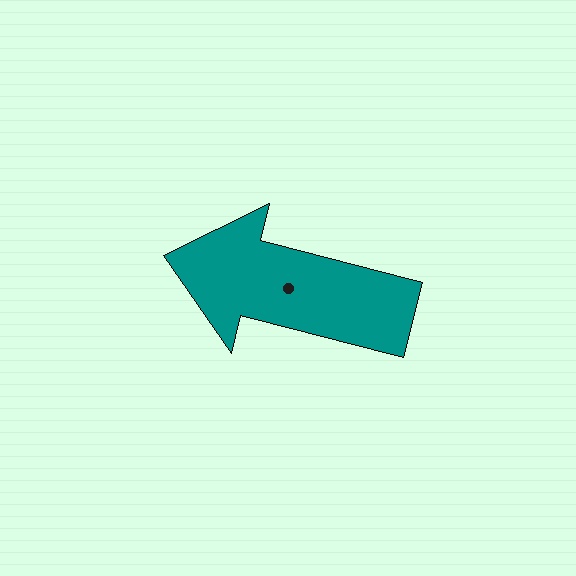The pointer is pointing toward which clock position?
Roughly 9 o'clock.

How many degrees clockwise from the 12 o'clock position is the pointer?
Approximately 284 degrees.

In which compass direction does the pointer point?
West.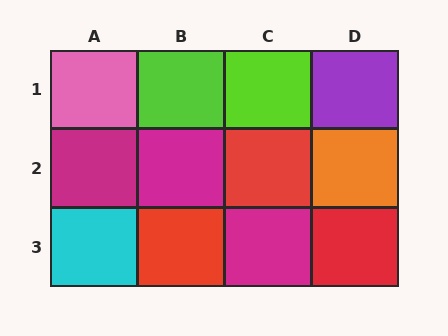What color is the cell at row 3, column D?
Red.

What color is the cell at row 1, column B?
Lime.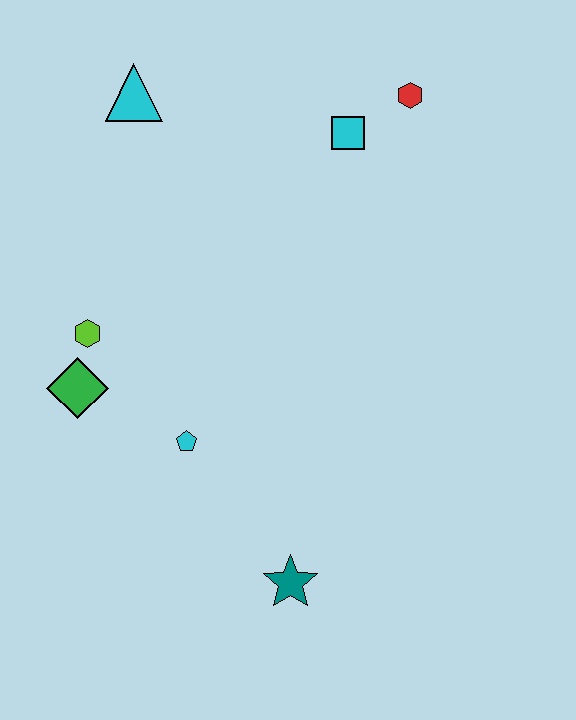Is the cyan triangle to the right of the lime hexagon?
Yes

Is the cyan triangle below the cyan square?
No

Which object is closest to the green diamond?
The lime hexagon is closest to the green diamond.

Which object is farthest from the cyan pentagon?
The red hexagon is farthest from the cyan pentagon.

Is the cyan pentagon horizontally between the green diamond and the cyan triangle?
No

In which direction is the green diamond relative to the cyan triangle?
The green diamond is below the cyan triangle.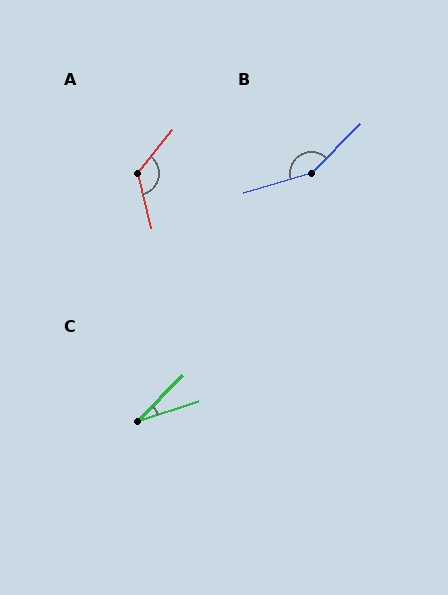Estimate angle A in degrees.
Approximately 128 degrees.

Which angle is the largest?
B, at approximately 151 degrees.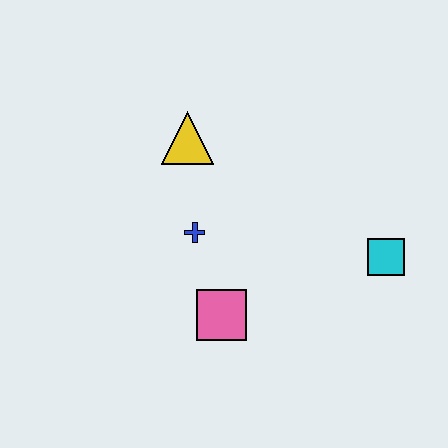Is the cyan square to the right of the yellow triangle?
Yes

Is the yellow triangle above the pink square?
Yes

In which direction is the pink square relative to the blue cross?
The pink square is below the blue cross.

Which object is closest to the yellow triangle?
The blue cross is closest to the yellow triangle.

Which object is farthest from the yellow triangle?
The cyan square is farthest from the yellow triangle.